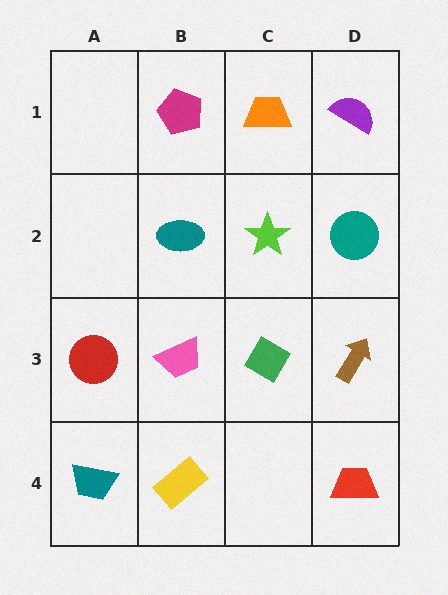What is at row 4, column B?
A yellow rectangle.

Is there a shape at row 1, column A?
No, that cell is empty.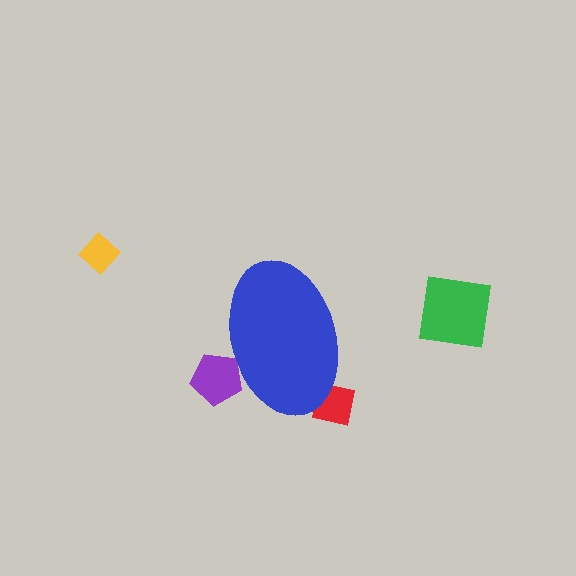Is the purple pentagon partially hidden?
Yes, the purple pentagon is partially hidden behind the blue ellipse.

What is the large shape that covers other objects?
A blue ellipse.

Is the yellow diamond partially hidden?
No, the yellow diamond is fully visible.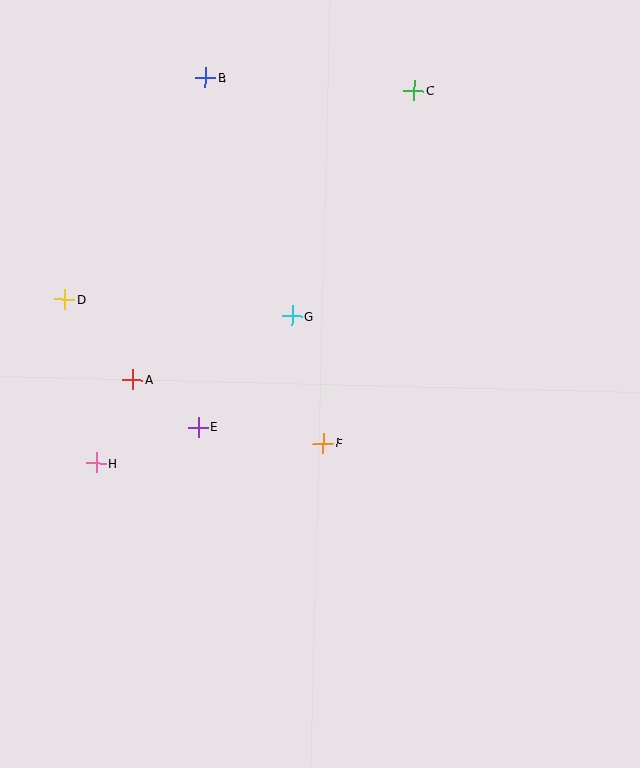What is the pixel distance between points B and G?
The distance between B and G is 253 pixels.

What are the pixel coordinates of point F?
Point F is at (323, 443).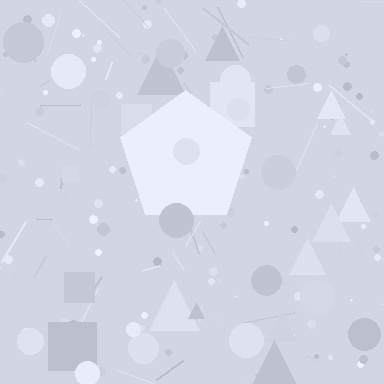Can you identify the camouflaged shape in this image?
The camouflaged shape is a pentagon.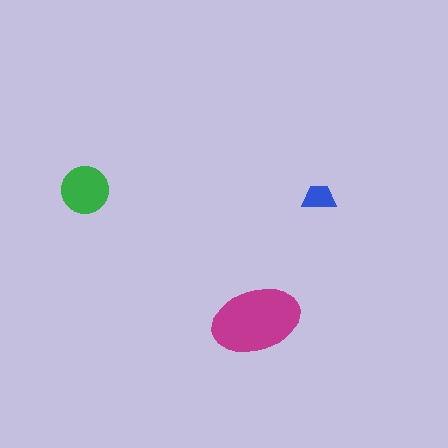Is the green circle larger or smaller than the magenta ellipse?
Smaller.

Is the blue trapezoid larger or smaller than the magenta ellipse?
Smaller.